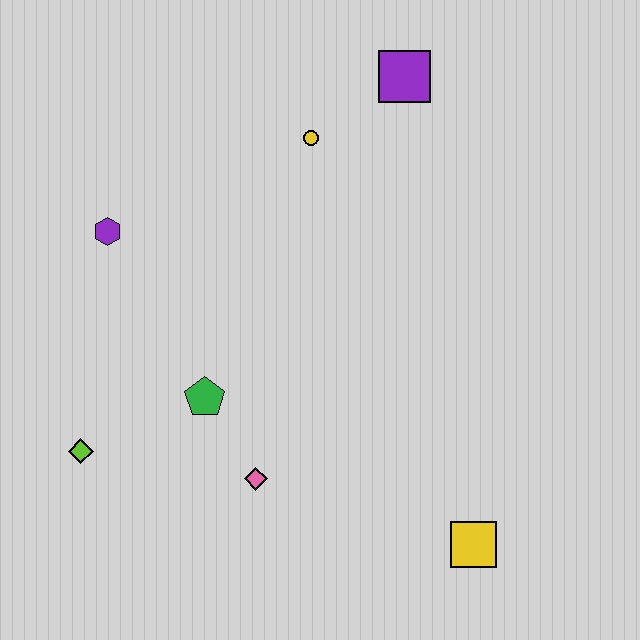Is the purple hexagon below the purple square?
Yes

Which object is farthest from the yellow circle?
The yellow square is farthest from the yellow circle.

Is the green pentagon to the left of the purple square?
Yes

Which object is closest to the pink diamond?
The green pentagon is closest to the pink diamond.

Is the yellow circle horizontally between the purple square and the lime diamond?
Yes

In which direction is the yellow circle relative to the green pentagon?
The yellow circle is above the green pentagon.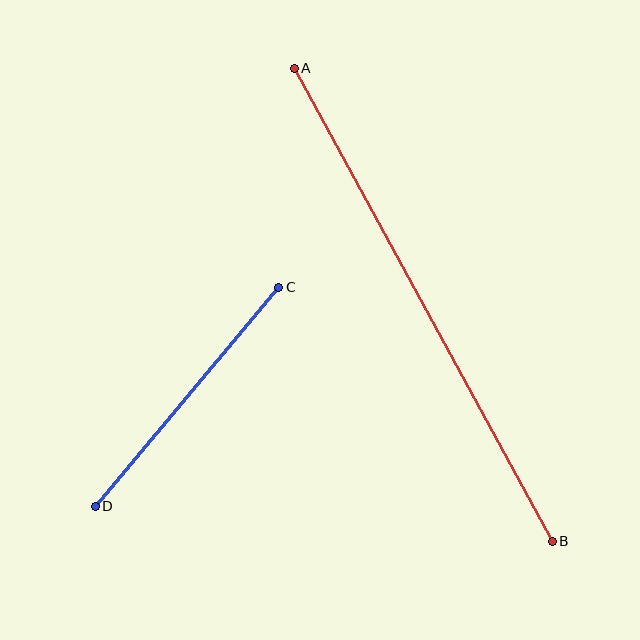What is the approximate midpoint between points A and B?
The midpoint is at approximately (423, 305) pixels.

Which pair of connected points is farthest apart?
Points A and B are farthest apart.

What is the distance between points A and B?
The distance is approximately 539 pixels.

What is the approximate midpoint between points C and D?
The midpoint is at approximately (187, 397) pixels.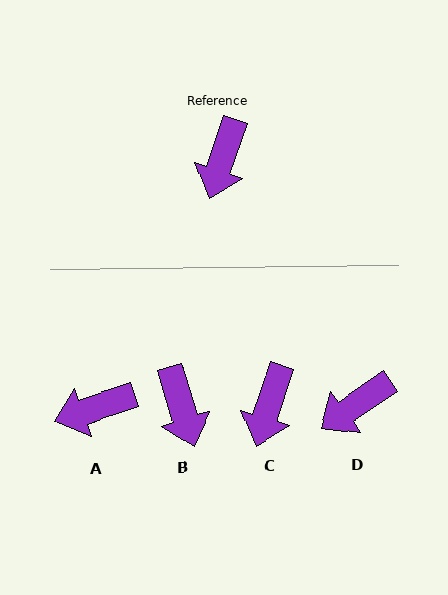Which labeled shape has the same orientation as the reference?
C.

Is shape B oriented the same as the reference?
No, it is off by about 35 degrees.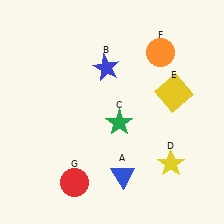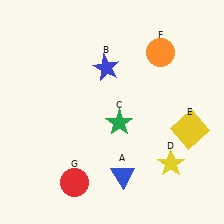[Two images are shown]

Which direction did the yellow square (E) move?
The yellow square (E) moved down.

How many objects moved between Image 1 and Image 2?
1 object moved between the two images.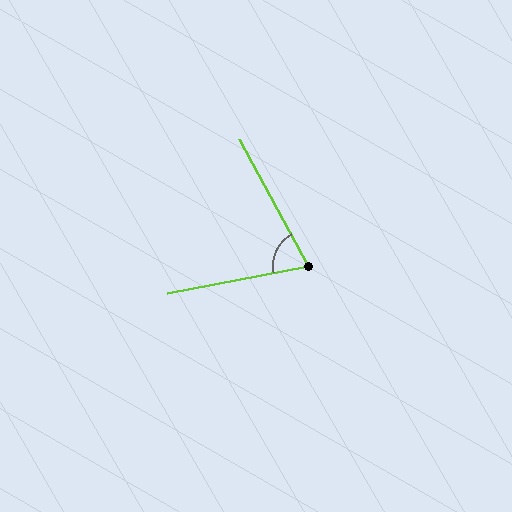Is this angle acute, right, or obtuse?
It is acute.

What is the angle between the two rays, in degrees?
Approximately 72 degrees.